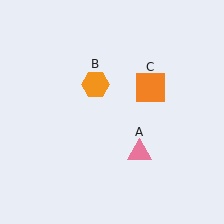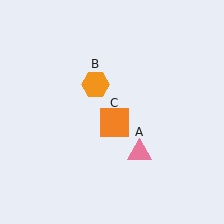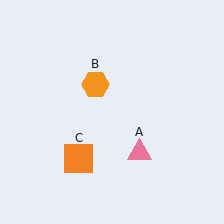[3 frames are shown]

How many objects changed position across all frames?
1 object changed position: orange square (object C).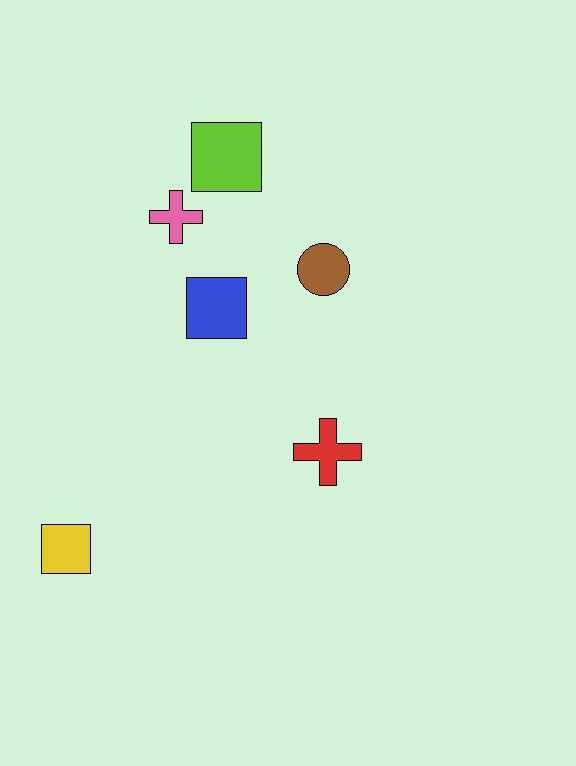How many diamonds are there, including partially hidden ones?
There are no diamonds.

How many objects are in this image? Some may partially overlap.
There are 6 objects.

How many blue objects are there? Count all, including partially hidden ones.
There is 1 blue object.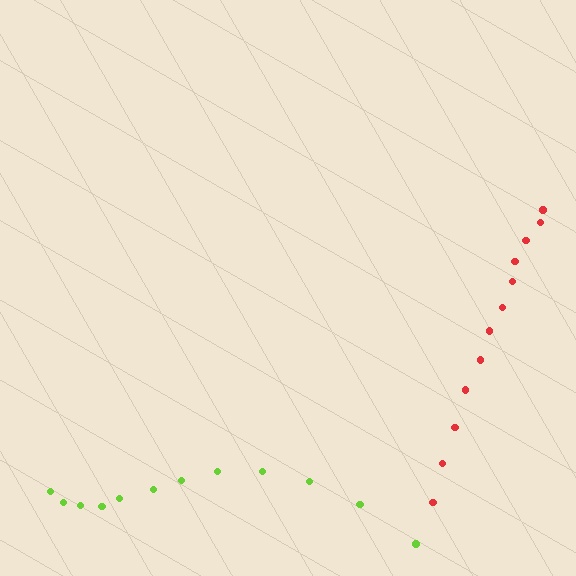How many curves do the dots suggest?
There are 2 distinct paths.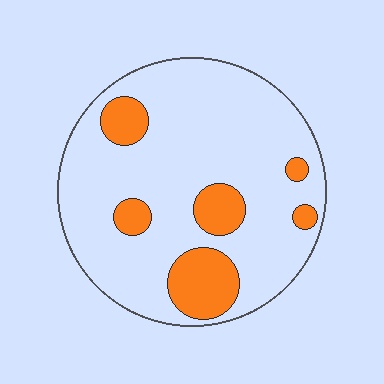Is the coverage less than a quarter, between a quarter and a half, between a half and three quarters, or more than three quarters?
Less than a quarter.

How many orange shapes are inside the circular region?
6.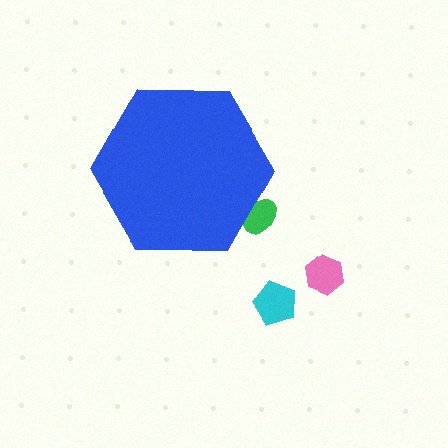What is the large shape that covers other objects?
A blue hexagon.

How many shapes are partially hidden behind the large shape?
1 shape is partially hidden.